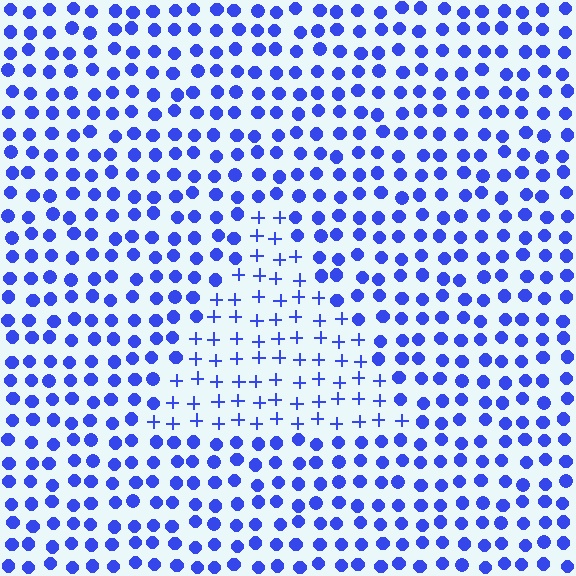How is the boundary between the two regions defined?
The boundary is defined by a change in element shape: plus signs inside vs. circles outside. All elements share the same color and spacing.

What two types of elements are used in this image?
The image uses plus signs inside the triangle region and circles outside it.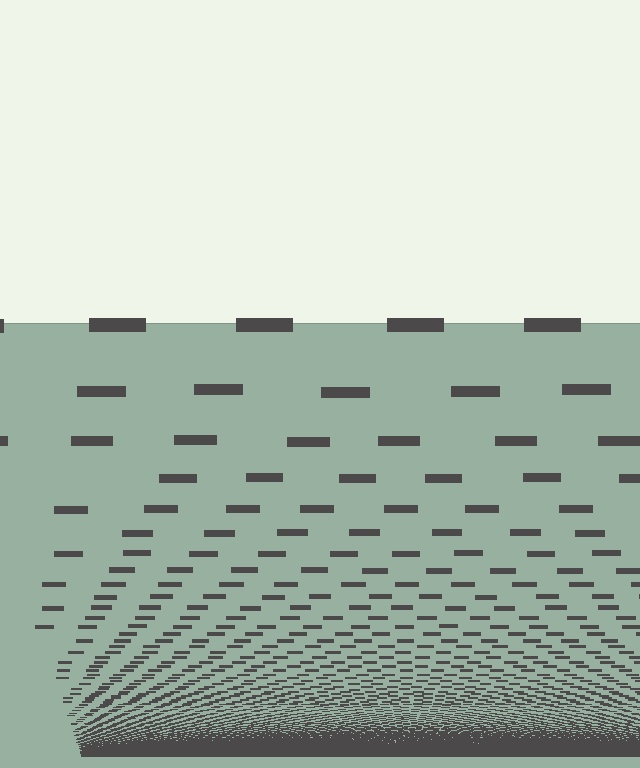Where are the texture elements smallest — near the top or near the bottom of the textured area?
Near the bottom.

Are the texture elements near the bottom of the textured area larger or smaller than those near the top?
Smaller. The gradient is inverted — elements near the bottom are smaller and denser.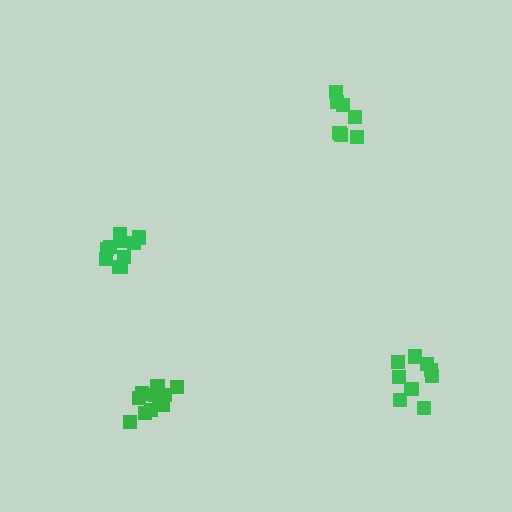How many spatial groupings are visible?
There are 4 spatial groupings.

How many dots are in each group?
Group 1: 12 dots, Group 2: 9 dots, Group 3: 10 dots, Group 4: 7 dots (38 total).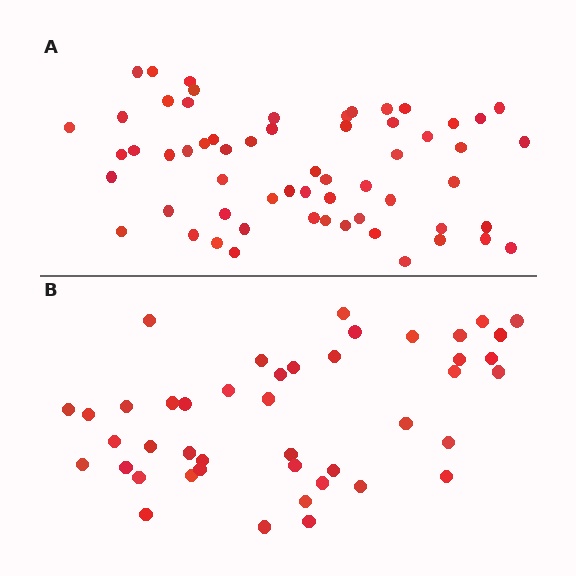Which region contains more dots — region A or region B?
Region A (the top region) has more dots.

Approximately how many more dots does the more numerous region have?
Region A has approximately 15 more dots than region B.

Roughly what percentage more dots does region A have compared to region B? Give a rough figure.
About 35% more.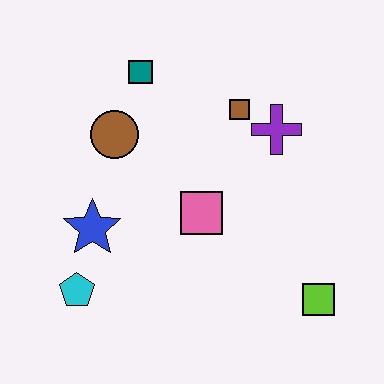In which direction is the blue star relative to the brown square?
The blue star is to the left of the brown square.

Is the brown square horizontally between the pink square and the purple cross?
Yes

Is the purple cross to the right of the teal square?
Yes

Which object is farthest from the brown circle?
The lime square is farthest from the brown circle.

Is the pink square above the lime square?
Yes